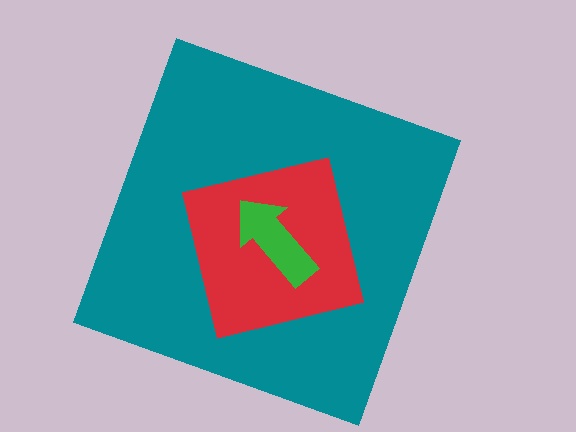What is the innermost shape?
The green arrow.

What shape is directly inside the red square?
The green arrow.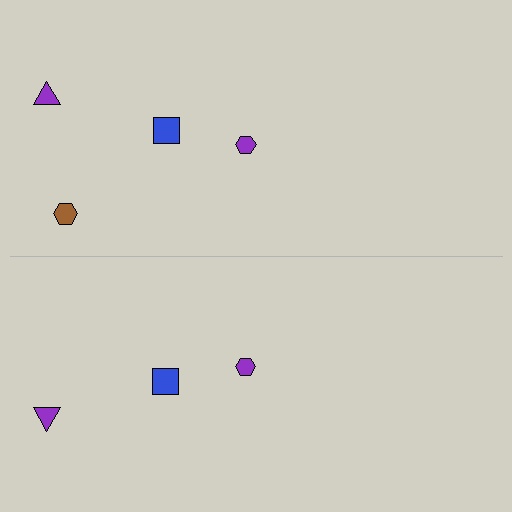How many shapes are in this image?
There are 7 shapes in this image.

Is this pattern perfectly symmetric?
No, the pattern is not perfectly symmetric. A brown hexagon is missing from the bottom side.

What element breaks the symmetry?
A brown hexagon is missing from the bottom side.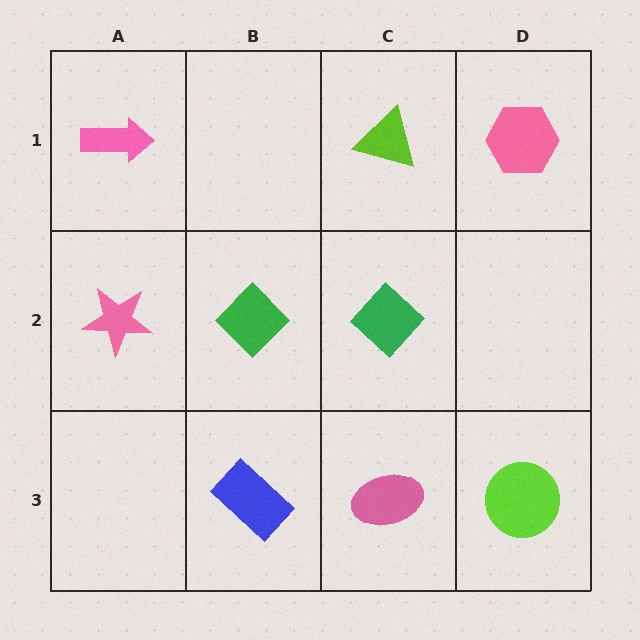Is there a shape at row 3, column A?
No, that cell is empty.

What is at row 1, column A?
A pink arrow.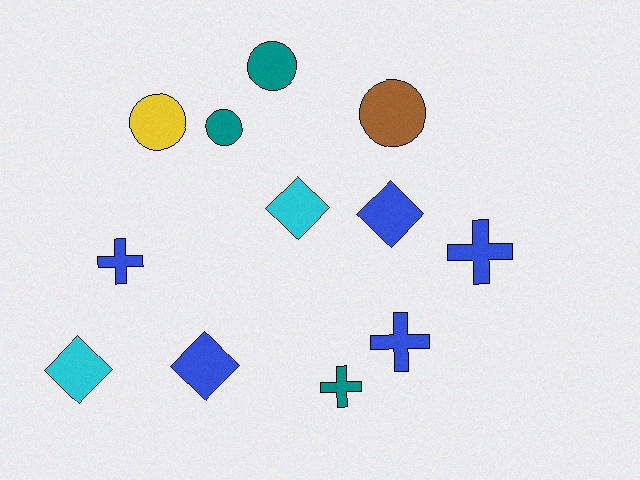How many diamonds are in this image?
There are 4 diamonds.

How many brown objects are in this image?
There is 1 brown object.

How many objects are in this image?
There are 12 objects.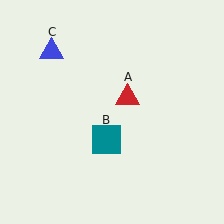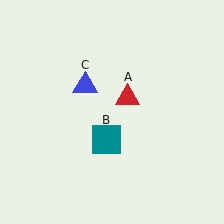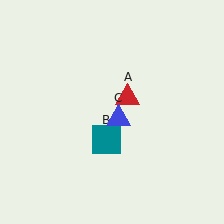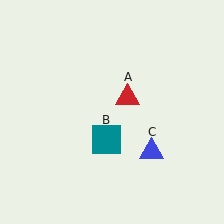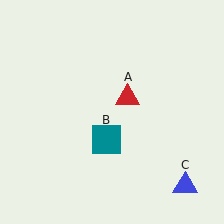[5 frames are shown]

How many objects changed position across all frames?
1 object changed position: blue triangle (object C).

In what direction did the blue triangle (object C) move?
The blue triangle (object C) moved down and to the right.